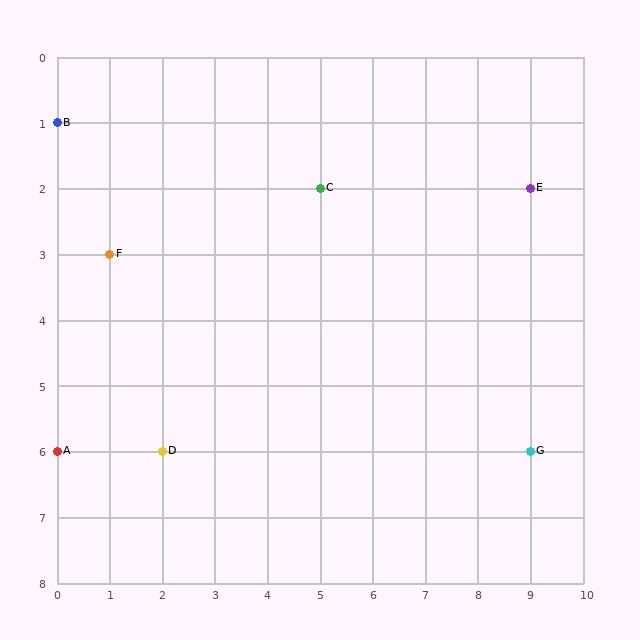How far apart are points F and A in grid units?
Points F and A are 1 column and 3 rows apart (about 3.2 grid units diagonally).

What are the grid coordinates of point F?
Point F is at grid coordinates (1, 3).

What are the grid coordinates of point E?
Point E is at grid coordinates (9, 2).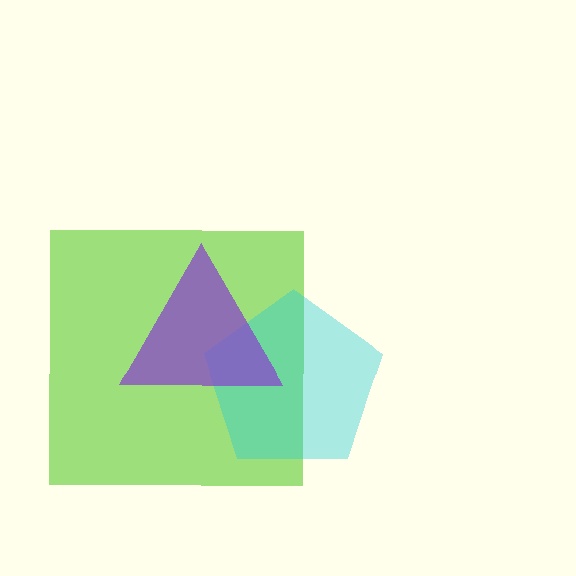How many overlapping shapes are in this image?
There are 3 overlapping shapes in the image.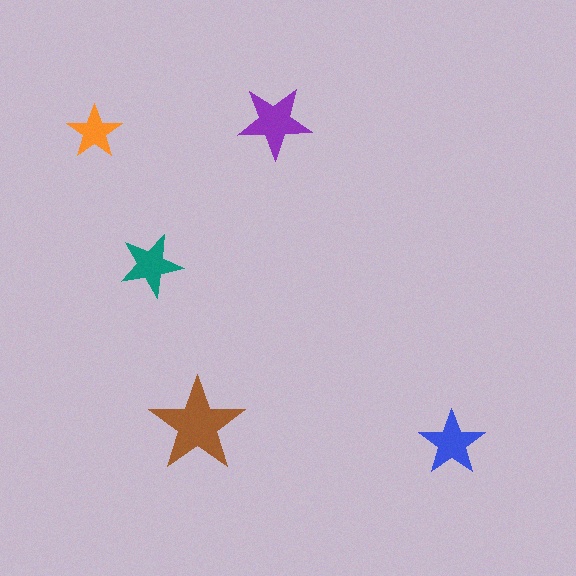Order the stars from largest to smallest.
the brown one, the purple one, the blue one, the teal one, the orange one.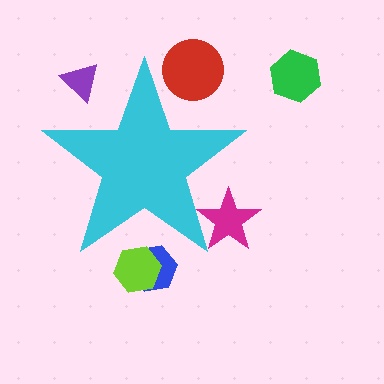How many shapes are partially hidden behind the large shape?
5 shapes are partially hidden.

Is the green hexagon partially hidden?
No, the green hexagon is fully visible.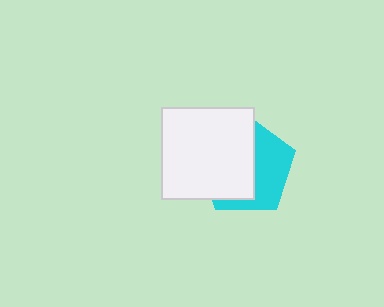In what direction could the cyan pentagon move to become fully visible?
The cyan pentagon could move right. That would shift it out from behind the white square entirely.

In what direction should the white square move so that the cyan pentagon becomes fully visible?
The white square should move left. That is the shortest direction to clear the overlap and leave the cyan pentagon fully visible.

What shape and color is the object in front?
The object in front is a white square.